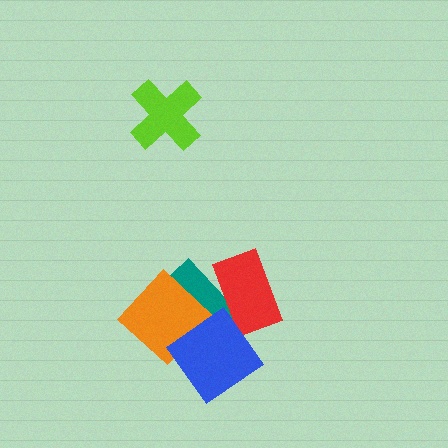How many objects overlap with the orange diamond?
2 objects overlap with the orange diamond.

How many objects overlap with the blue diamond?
3 objects overlap with the blue diamond.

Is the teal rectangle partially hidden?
Yes, it is partially covered by another shape.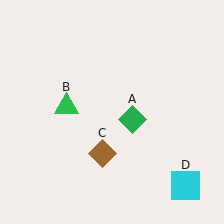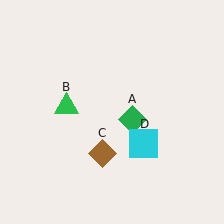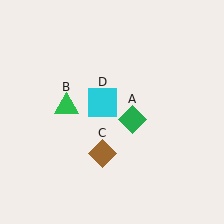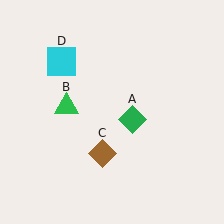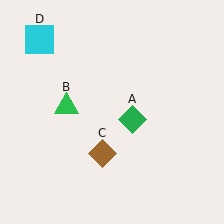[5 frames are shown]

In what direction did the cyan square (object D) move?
The cyan square (object D) moved up and to the left.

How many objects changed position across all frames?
1 object changed position: cyan square (object D).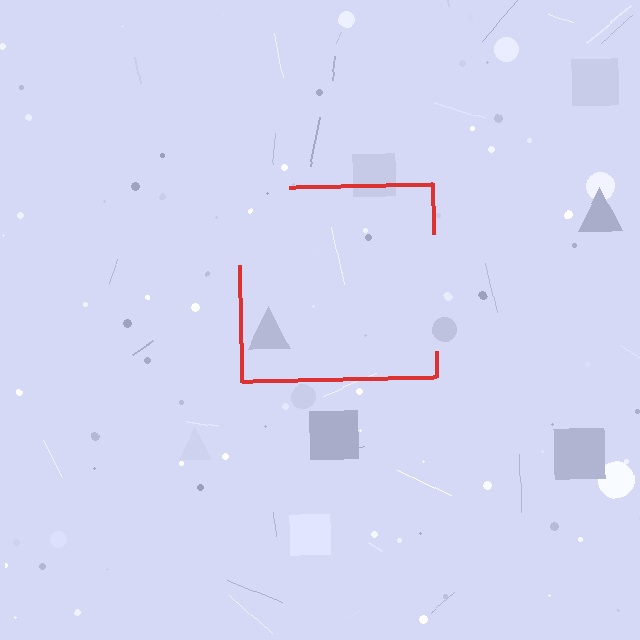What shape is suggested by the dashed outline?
The dashed outline suggests a square.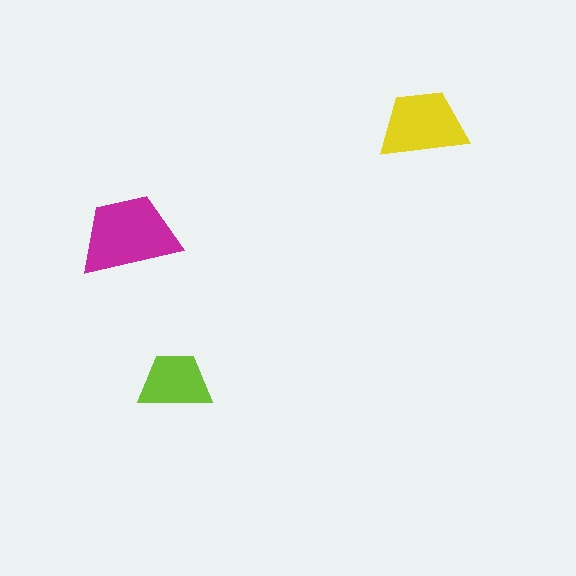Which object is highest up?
The yellow trapezoid is topmost.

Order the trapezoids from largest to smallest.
the magenta one, the yellow one, the lime one.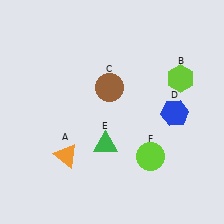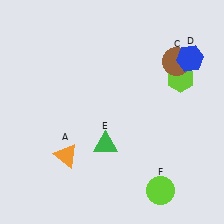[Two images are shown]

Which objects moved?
The objects that moved are: the brown circle (C), the blue hexagon (D), the lime circle (F).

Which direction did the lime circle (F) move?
The lime circle (F) moved down.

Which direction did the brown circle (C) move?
The brown circle (C) moved right.